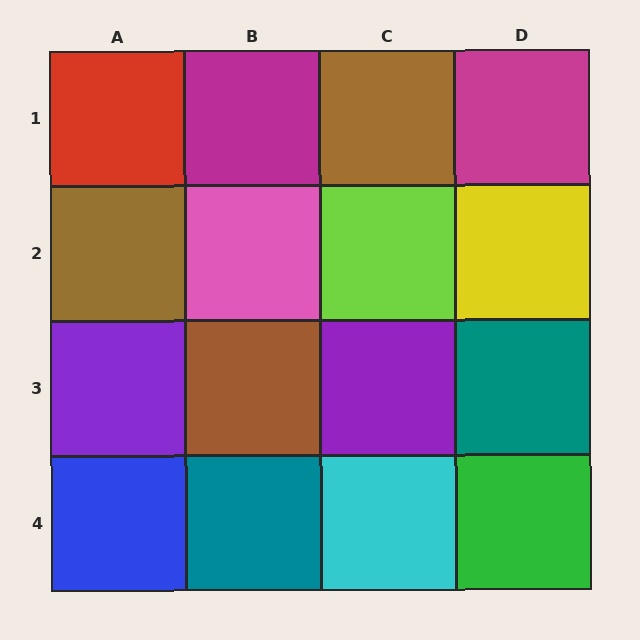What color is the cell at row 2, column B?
Pink.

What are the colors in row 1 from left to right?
Red, magenta, brown, magenta.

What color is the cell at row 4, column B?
Teal.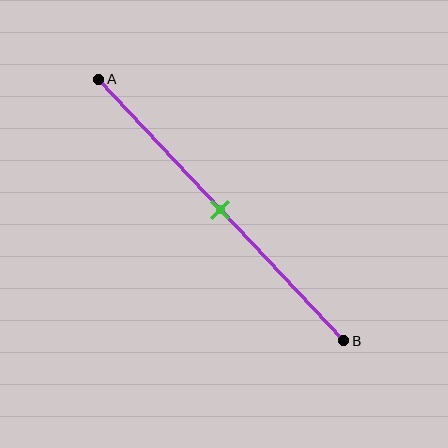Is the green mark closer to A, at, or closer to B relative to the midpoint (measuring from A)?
The green mark is approximately at the midpoint of segment AB.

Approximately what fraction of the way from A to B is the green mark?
The green mark is approximately 50% of the way from A to B.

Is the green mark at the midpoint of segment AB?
Yes, the mark is approximately at the midpoint.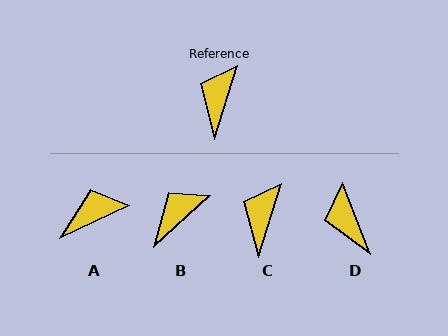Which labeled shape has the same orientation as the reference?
C.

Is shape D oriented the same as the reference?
No, it is off by about 38 degrees.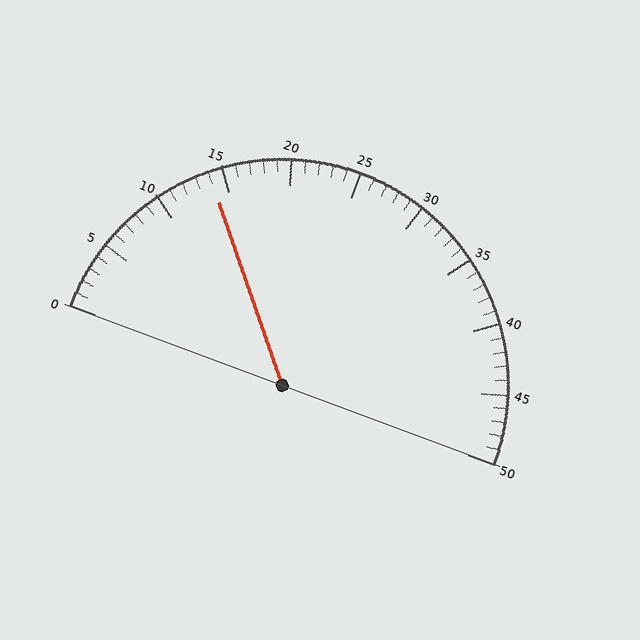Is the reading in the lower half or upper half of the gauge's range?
The reading is in the lower half of the range (0 to 50).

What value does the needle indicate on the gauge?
The needle indicates approximately 14.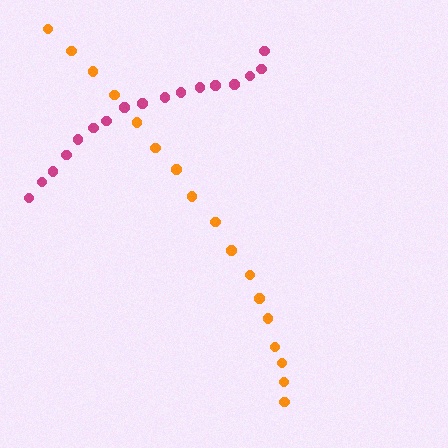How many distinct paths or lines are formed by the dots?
There are 2 distinct paths.